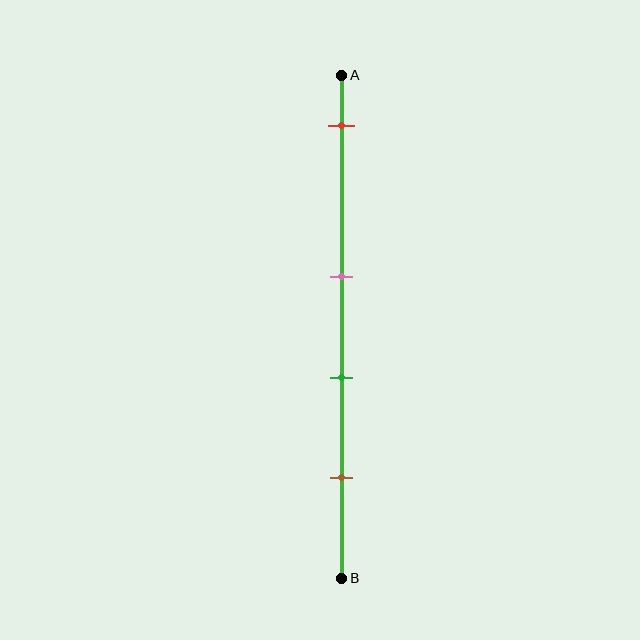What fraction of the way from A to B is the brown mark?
The brown mark is approximately 80% (0.8) of the way from A to B.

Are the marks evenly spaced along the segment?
No, the marks are not evenly spaced.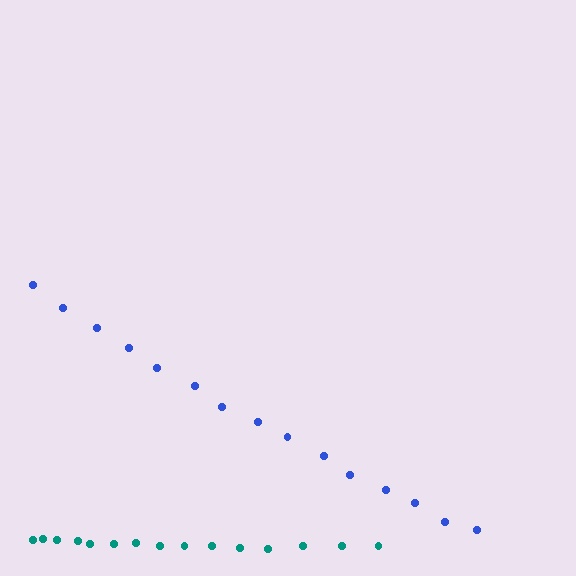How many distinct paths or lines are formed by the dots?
There are 2 distinct paths.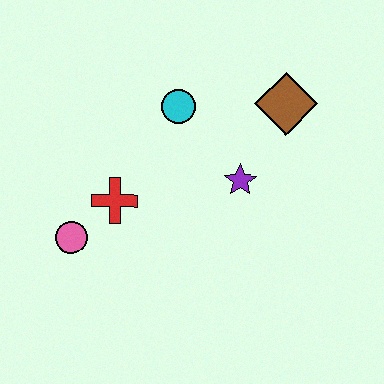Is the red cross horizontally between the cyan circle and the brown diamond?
No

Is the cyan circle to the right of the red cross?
Yes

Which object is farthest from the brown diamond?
The pink circle is farthest from the brown diamond.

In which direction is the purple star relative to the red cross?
The purple star is to the right of the red cross.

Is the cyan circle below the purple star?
No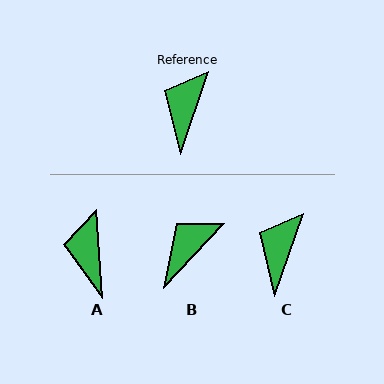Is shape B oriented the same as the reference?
No, it is off by about 25 degrees.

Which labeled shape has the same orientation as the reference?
C.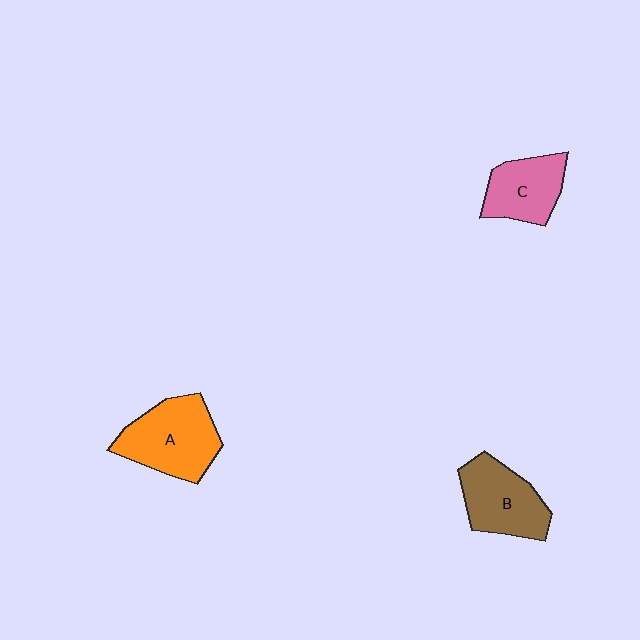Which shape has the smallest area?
Shape C (pink).